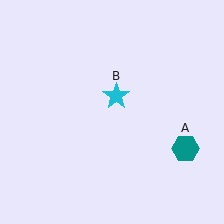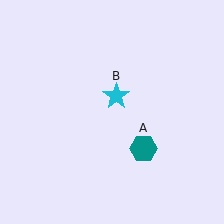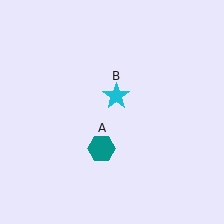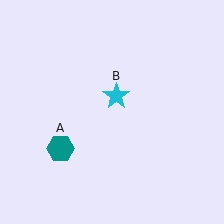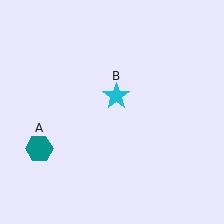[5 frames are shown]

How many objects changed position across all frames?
1 object changed position: teal hexagon (object A).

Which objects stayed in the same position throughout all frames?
Cyan star (object B) remained stationary.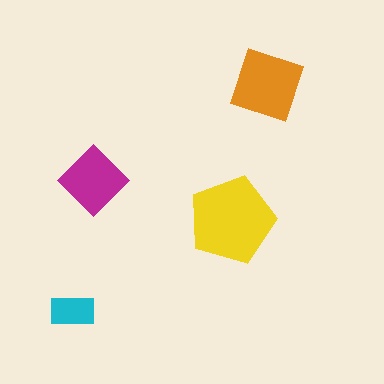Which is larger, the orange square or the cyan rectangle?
The orange square.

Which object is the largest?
The yellow pentagon.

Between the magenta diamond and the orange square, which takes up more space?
The orange square.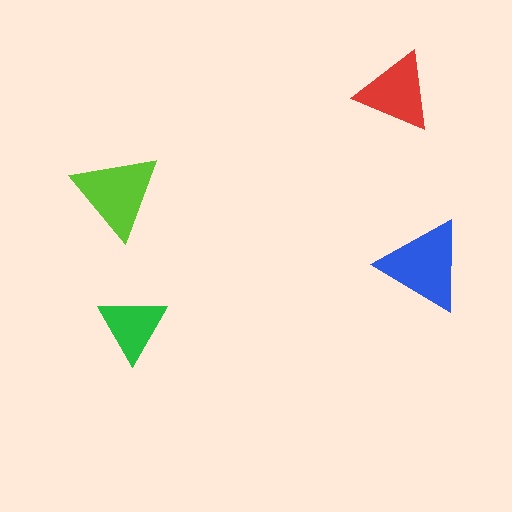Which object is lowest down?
The green triangle is bottommost.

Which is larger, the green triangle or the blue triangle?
The blue one.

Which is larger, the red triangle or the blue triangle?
The blue one.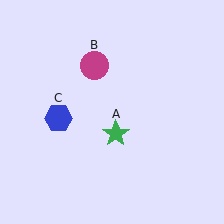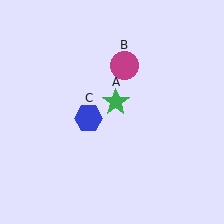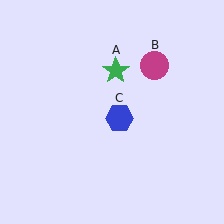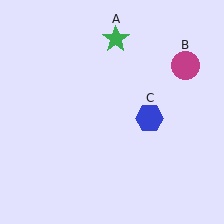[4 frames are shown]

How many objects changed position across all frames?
3 objects changed position: green star (object A), magenta circle (object B), blue hexagon (object C).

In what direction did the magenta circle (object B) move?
The magenta circle (object B) moved right.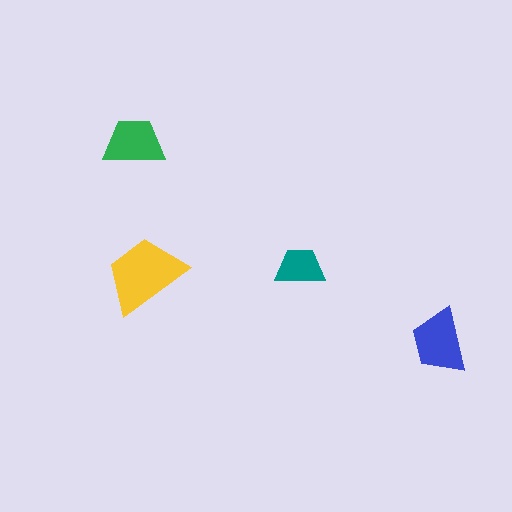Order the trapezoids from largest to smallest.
the yellow one, the blue one, the green one, the teal one.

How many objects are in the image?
There are 4 objects in the image.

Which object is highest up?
The green trapezoid is topmost.